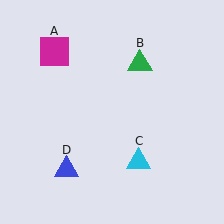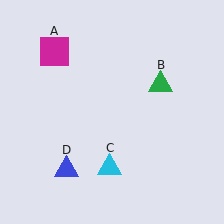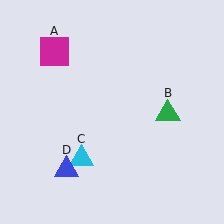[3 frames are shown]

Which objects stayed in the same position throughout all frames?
Magenta square (object A) and blue triangle (object D) remained stationary.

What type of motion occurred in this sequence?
The green triangle (object B), cyan triangle (object C) rotated clockwise around the center of the scene.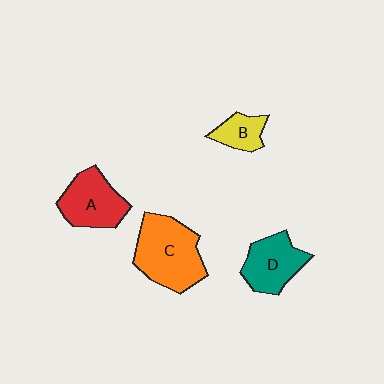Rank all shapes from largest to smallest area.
From largest to smallest: C (orange), A (red), D (teal), B (yellow).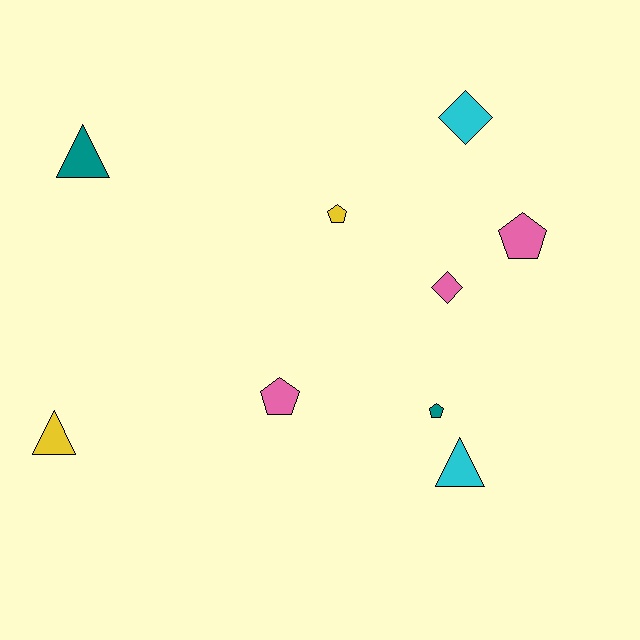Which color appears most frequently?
Pink, with 3 objects.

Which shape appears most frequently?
Pentagon, with 4 objects.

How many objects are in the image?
There are 9 objects.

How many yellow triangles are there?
There is 1 yellow triangle.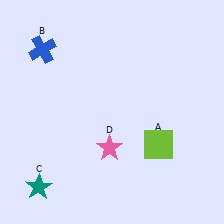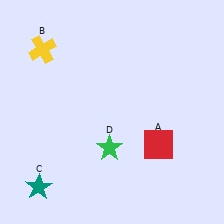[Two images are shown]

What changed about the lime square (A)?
In Image 1, A is lime. In Image 2, it changed to red.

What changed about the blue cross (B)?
In Image 1, B is blue. In Image 2, it changed to yellow.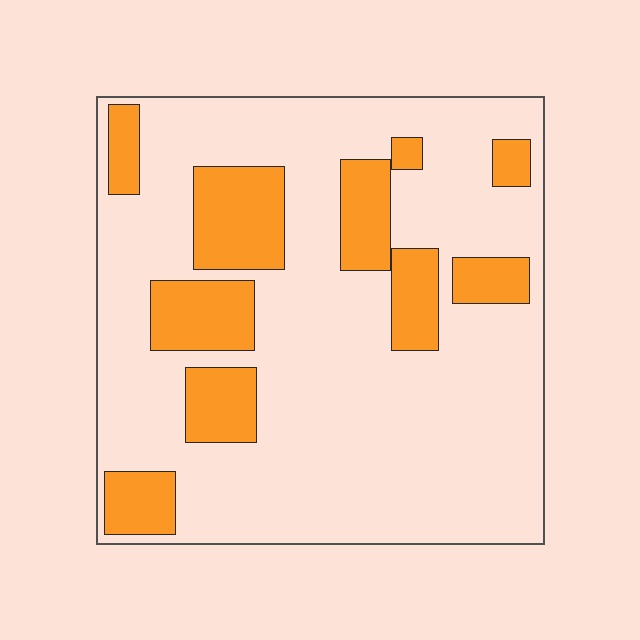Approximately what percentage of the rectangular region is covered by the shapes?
Approximately 25%.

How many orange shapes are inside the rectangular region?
10.